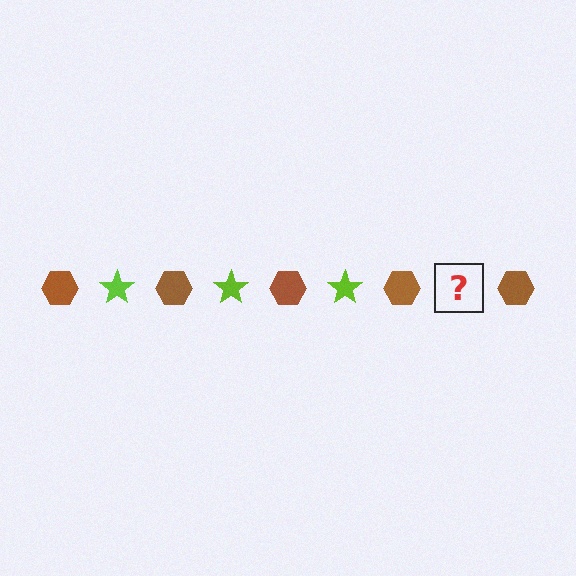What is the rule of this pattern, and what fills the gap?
The rule is that the pattern alternates between brown hexagon and lime star. The gap should be filled with a lime star.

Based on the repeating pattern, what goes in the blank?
The blank should be a lime star.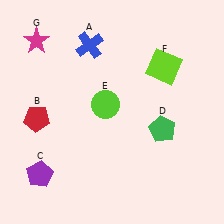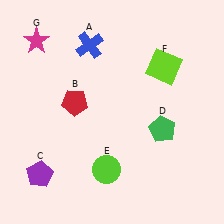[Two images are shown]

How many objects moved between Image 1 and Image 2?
2 objects moved between the two images.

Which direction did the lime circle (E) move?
The lime circle (E) moved down.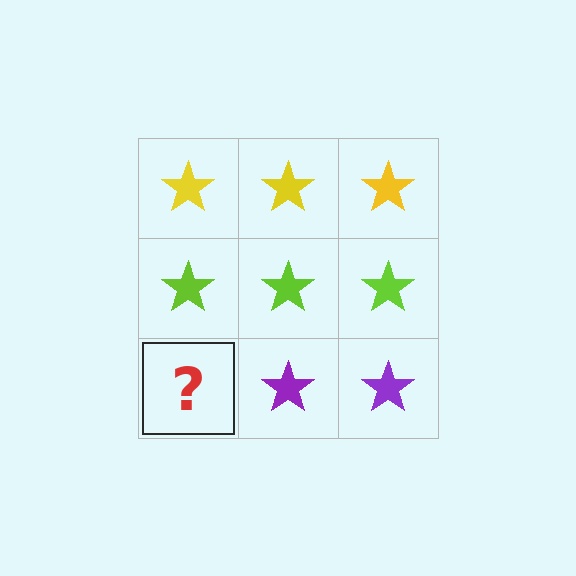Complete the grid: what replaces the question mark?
The question mark should be replaced with a purple star.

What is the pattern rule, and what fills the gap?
The rule is that each row has a consistent color. The gap should be filled with a purple star.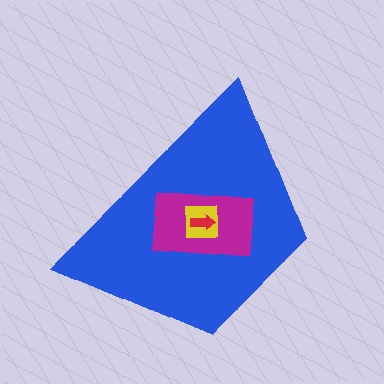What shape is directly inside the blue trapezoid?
The magenta rectangle.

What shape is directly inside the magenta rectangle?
The yellow square.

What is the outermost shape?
The blue trapezoid.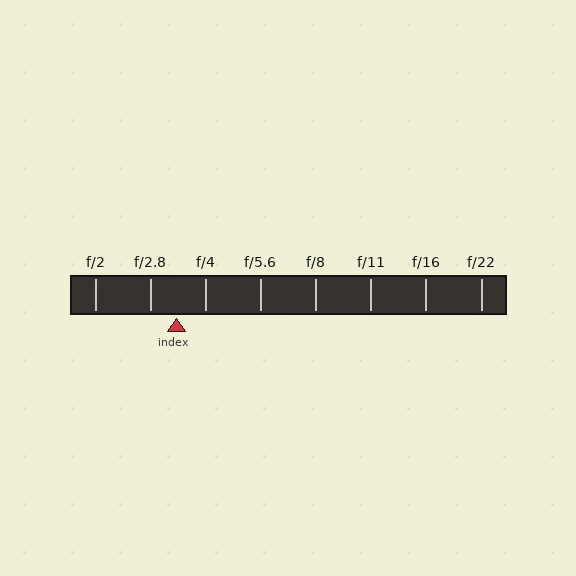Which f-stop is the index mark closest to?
The index mark is closest to f/2.8.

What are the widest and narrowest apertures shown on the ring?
The widest aperture shown is f/2 and the narrowest is f/22.